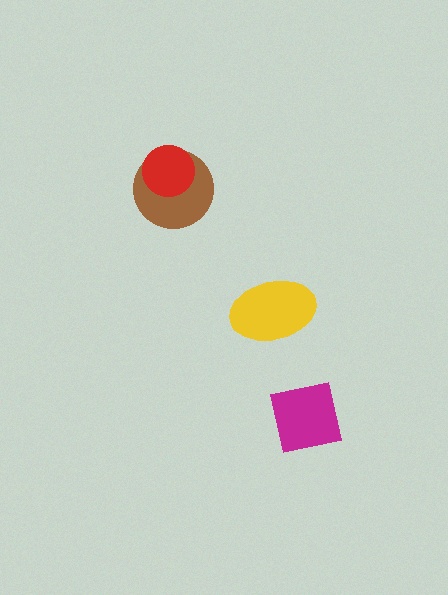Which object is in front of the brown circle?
The red circle is in front of the brown circle.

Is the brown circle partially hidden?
Yes, it is partially covered by another shape.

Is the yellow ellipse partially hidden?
No, no other shape covers it.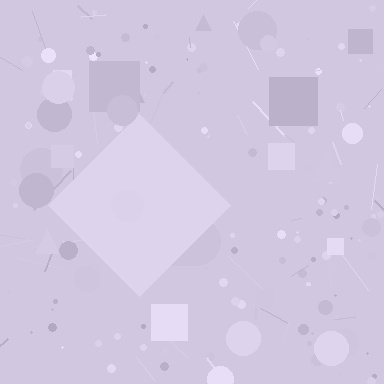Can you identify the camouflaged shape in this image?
The camouflaged shape is a diamond.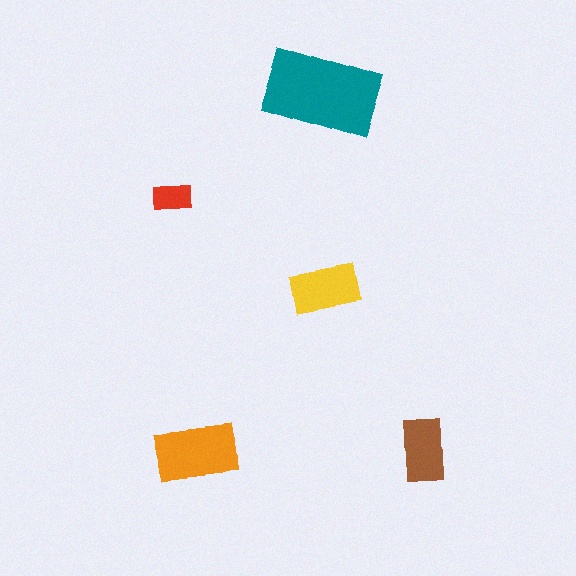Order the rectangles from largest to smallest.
the teal one, the orange one, the yellow one, the brown one, the red one.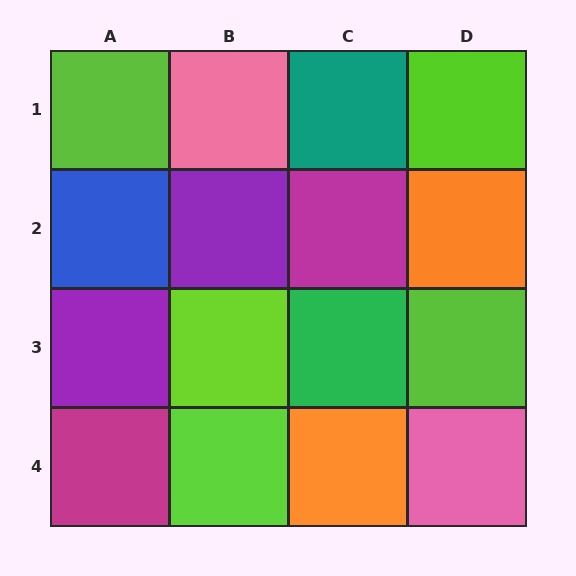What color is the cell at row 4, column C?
Orange.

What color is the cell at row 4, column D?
Pink.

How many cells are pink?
2 cells are pink.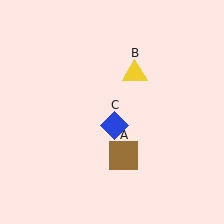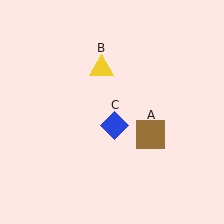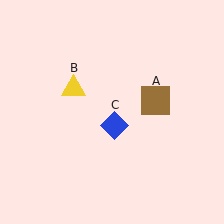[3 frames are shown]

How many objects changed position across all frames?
2 objects changed position: brown square (object A), yellow triangle (object B).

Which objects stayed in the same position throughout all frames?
Blue diamond (object C) remained stationary.